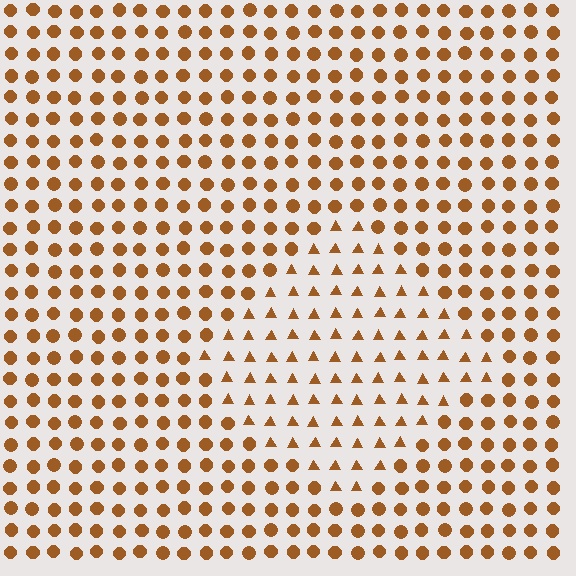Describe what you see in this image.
The image is filled with small brown elements arranged in a uniform grid. A diamond-shaped region contains triangles, while the surrounding area contains circles. The boundary is defined purely by the change in element shape.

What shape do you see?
I see a diamond.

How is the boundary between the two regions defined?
The boundary is defined by a change in element shape: triangles inside vs. circles outside. All elements share the same color and spacing.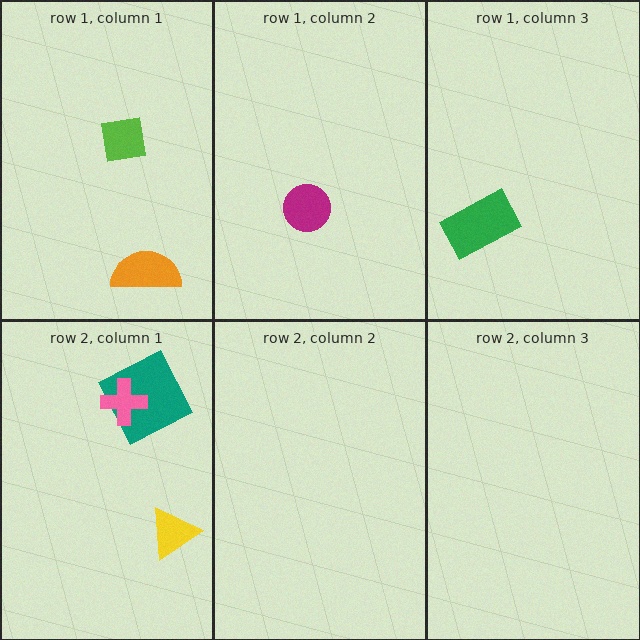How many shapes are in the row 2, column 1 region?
3.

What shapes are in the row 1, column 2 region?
The magenta circle.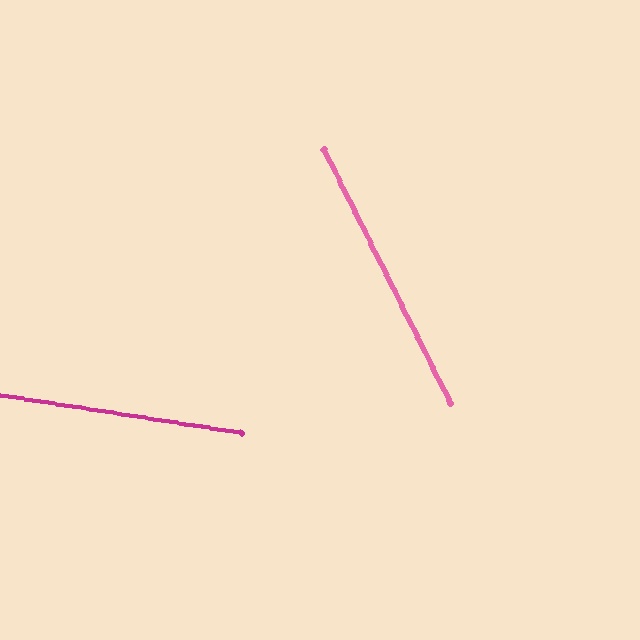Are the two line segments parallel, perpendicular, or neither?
Neither parallel nor perpendicular — they differ by about 55°.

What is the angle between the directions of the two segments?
Approximately 55 degrees.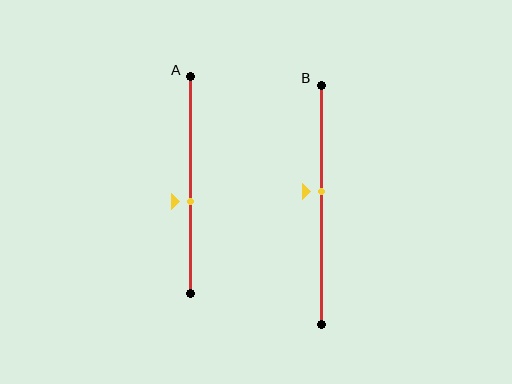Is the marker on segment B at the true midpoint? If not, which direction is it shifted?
No, the marker on segment B is shifted upward by about 6% of the segment length.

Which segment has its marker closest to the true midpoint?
Segment B has its marker closest to the true midpoint.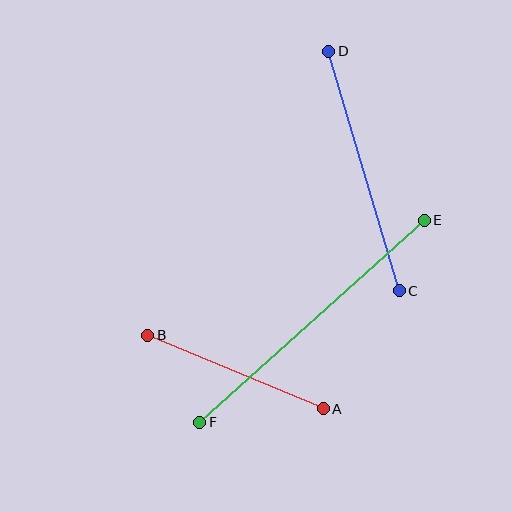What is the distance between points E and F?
The distance is approximately 302 pixels.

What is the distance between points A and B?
The distance is approximately 190 pixels.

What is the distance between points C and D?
The distance is approximately 250 pixels.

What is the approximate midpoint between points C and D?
The midpoint is at approximately (364, 171) pixels.